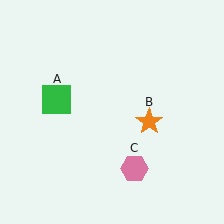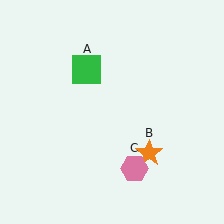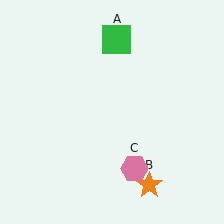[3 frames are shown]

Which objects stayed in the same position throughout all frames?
Pink hexagon (object C) remained stationary.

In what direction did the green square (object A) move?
The green square (object A) moved up and to the right.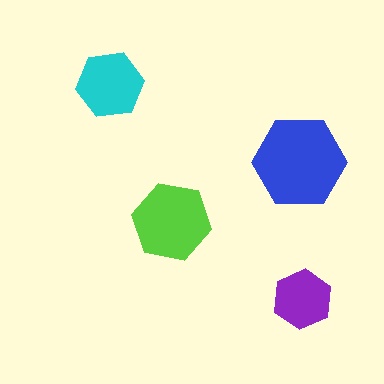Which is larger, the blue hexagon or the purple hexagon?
The blue one.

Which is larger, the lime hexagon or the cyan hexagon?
The lime one.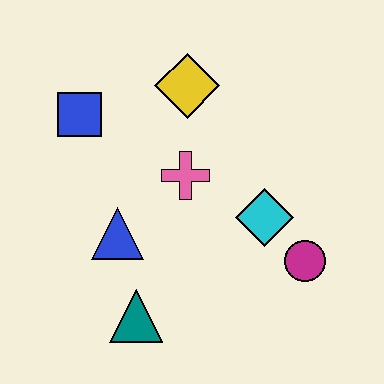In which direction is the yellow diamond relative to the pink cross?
The yellow diamond is above the pink cross.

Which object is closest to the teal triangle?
The blue triangle is closest to the teal triangle.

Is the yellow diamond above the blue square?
Yes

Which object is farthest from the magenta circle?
The blue square is farthest from the magenta circle.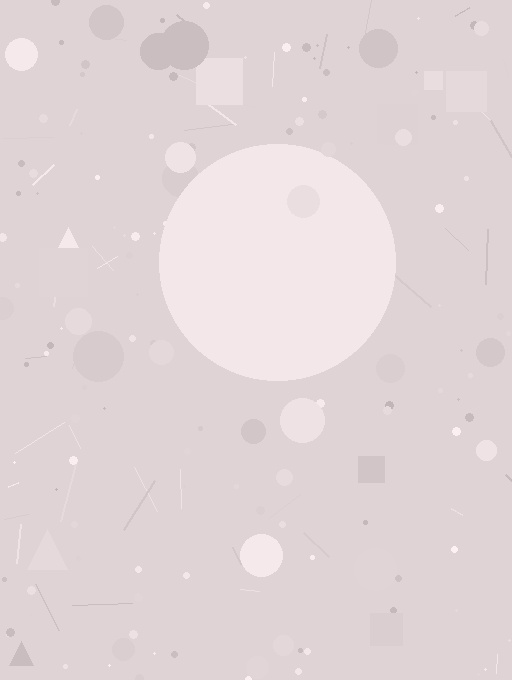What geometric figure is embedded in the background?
A circle is embedded in the background.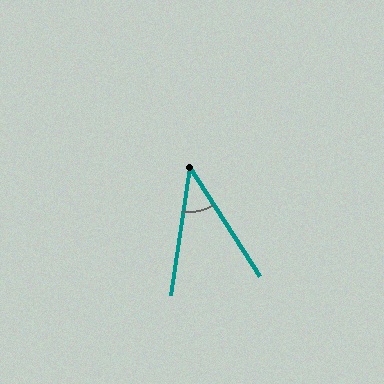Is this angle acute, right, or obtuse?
It is acute.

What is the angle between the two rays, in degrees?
Approximately 41 degrees.